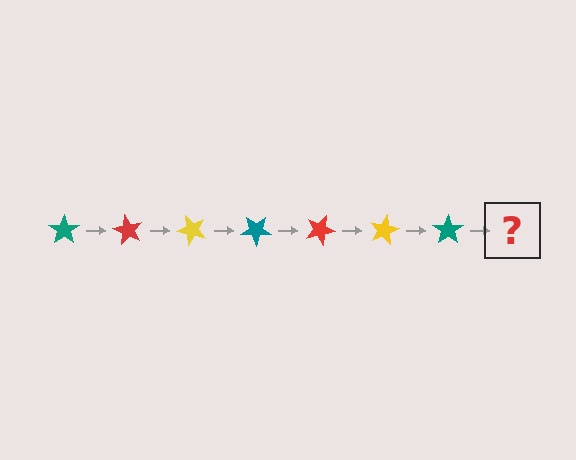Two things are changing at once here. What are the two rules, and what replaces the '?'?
The two rules are that it rotates 60 degrees each step and the color cycles through teal, red, and yellow. The '?' should be a red star, rotated 420 degrees from the start.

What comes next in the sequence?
The next element should be a red star, rotated 420 degrees from the start.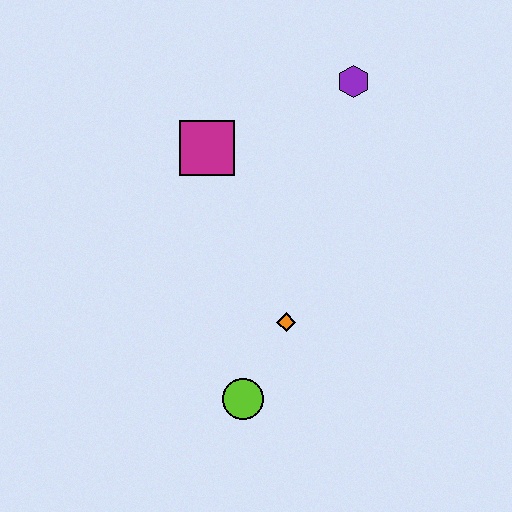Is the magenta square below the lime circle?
No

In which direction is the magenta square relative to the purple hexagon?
The magenta square is to the left of the purple hexagon.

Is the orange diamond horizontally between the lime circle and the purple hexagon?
Yes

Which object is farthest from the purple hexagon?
The lime circle is farthest from the purple hexagon.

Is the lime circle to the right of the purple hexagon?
No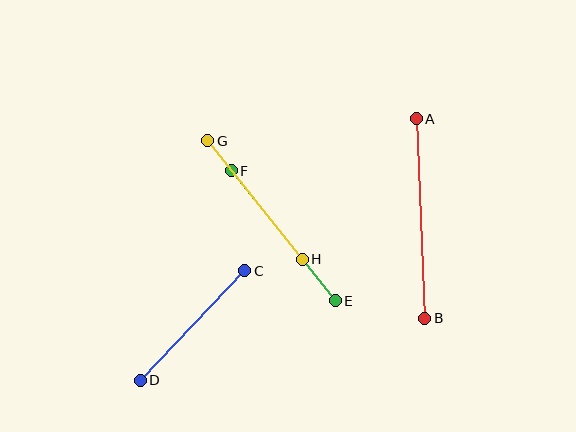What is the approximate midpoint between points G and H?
The midpoint is at approximately (255, 200) pixels.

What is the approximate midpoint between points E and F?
The midpoint is at approximately (283, 236) pixels.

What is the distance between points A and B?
The distance is approximately 200 pixels.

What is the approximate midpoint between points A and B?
The midpoint is at approximately (421, 219) pixels.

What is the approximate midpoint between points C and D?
The midpoint is at approximately (192, 326) pixels.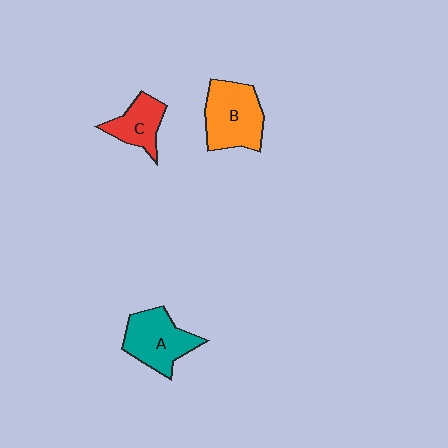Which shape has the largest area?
Shape B (orange).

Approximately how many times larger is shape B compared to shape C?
Approximately 1.6 times.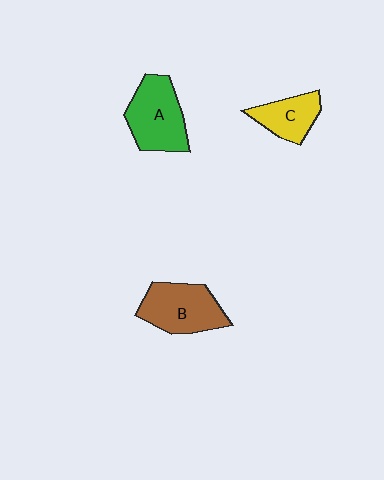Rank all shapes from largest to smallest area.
From largest to smallest: A (green), B (brown), C (yellow).